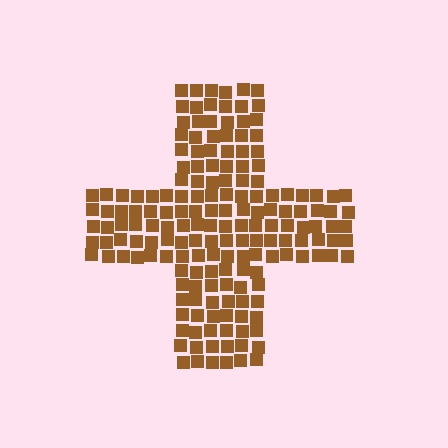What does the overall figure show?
The overall figure shows a cross.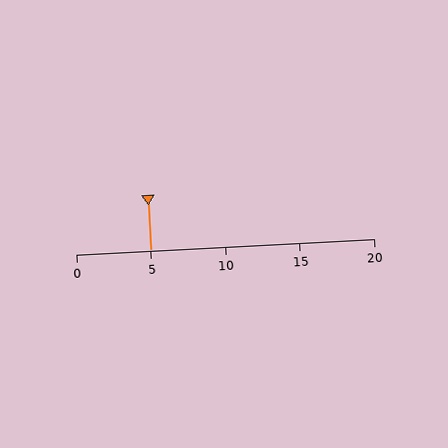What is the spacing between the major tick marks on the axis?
The major ticks are spaced 5 apart.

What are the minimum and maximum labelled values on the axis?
The axis runs from 0 to 20.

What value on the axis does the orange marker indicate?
The marker indicates approximately 5.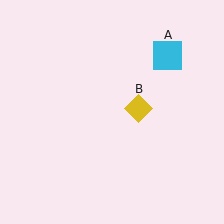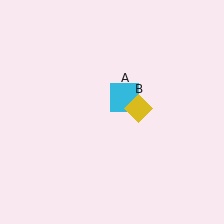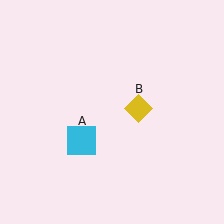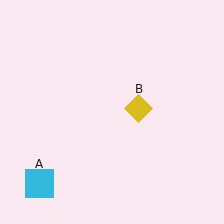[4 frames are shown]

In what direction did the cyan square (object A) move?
The cyan square (object A) moved down and to the left.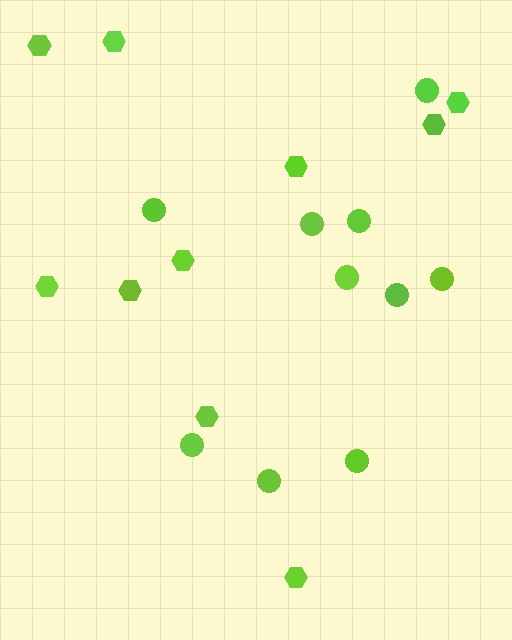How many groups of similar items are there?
There are 2 groups: one group of hexagons (10) and one group of circles (10).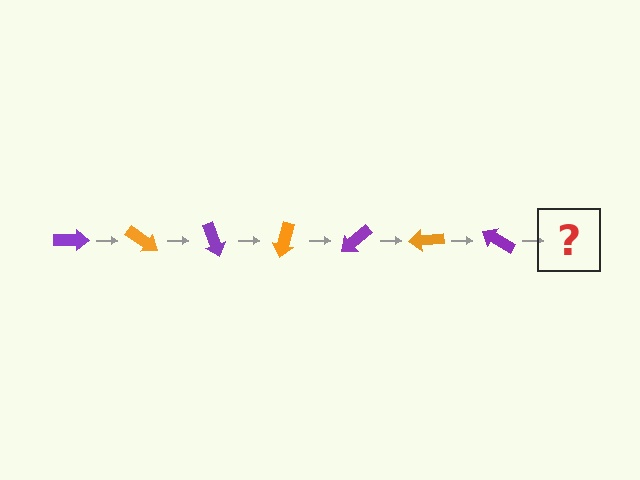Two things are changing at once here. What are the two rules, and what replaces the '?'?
The two rules are that it rotates 35 degrees each step and the color cycles through purple and orange. The '?' should be an orange arrow, rotated 245 degrees from the start.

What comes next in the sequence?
The next element should be an orange arrow, rotated 245 degrees from the start.